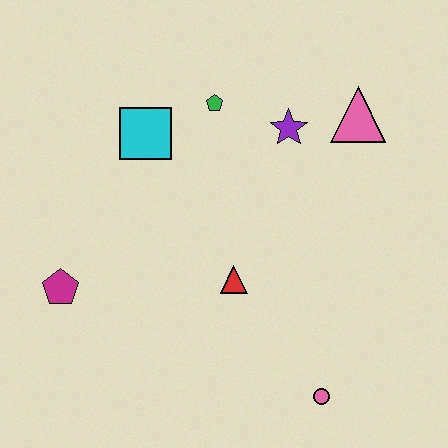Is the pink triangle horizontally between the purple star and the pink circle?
No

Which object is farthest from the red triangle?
The pink triangle is farthest from the red triangle.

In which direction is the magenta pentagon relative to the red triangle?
The magenta pentagon is to the left of the red triangle.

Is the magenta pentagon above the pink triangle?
No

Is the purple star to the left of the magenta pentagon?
No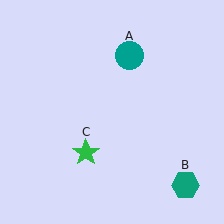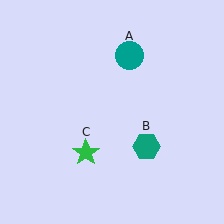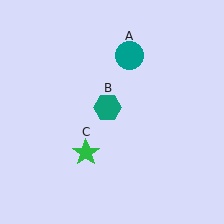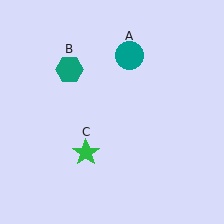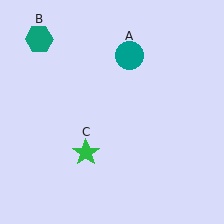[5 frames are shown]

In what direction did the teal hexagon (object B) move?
The teal hexagon (object B) moved up and to the left.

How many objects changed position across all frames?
1 object changed position: teal hexagon (object B).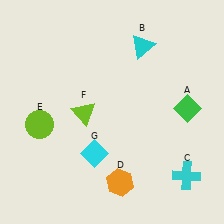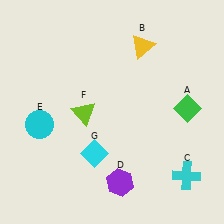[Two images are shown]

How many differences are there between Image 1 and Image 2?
There are 3 differences between the two images.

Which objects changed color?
B changed from cyan to yellow. D changed from orange to purple. E changed from lime to cyan.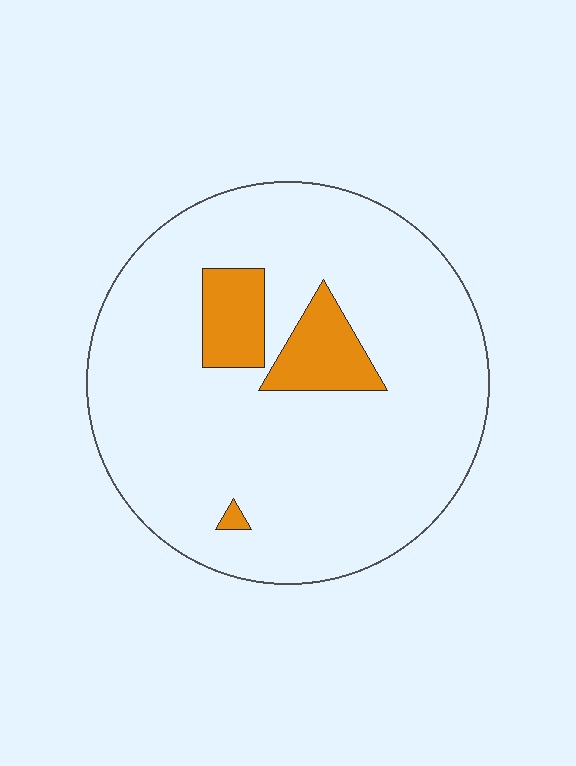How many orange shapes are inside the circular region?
3.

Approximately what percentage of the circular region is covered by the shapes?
Approximately 10%.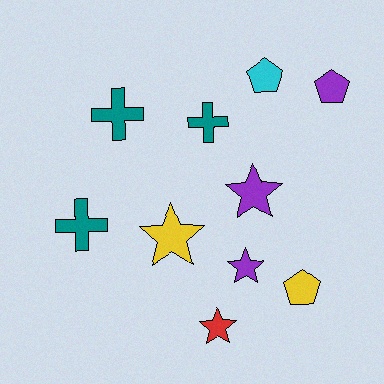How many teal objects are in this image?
There are 3 teal objects.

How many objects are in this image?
There are 10 objects.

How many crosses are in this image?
There are 3 crosses.